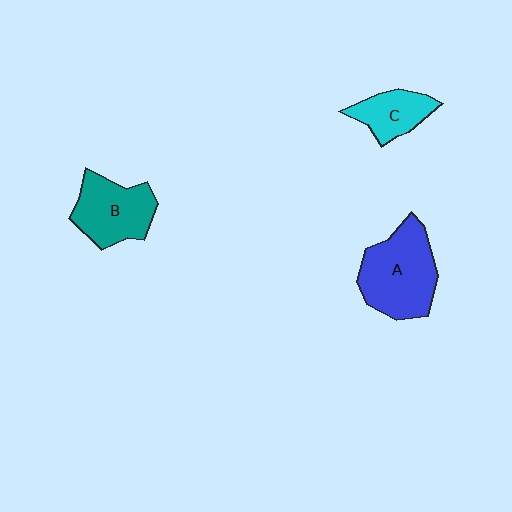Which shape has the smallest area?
Shape C (cyan).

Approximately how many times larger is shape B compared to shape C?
Approximately 1.5 times.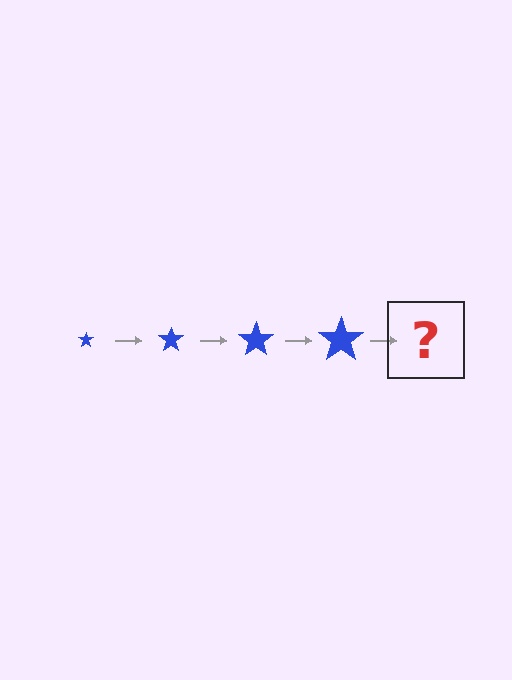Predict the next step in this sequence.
The next step is a blue star, larger than the previous one.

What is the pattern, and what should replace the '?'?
The pattern is that the star gets progressively larger each step. The '?' should be a blue star, larger than the previous one.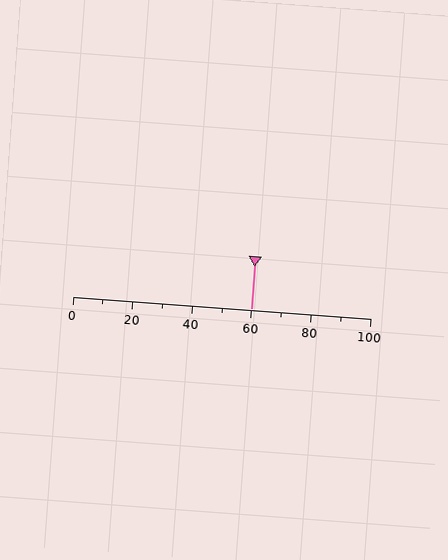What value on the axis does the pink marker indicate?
The marker indicates approximately 60.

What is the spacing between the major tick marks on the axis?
The major ticks are spaced 20 apart.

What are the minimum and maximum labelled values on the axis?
The axis runs from 0 to 100.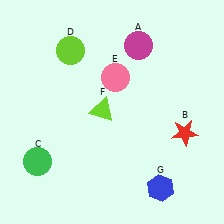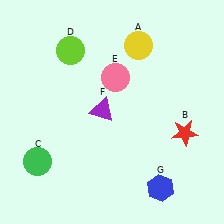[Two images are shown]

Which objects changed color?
A changed from magenta to yellow. F changed from lime to purple.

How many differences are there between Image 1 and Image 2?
There are 2 differences between the two images.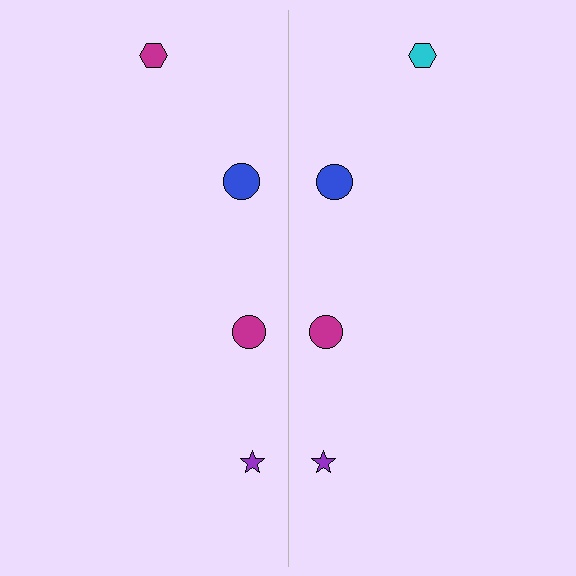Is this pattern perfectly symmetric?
No, the pattern is not perfectly symmetric. The cyan hexagon on the right side breaks the symmetry — its mirror counterpart is magenta.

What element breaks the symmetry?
The cyan hexagon on the right side breaks the symmetry — its mirror counterpart is magenta.